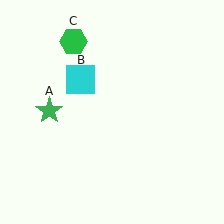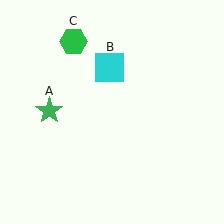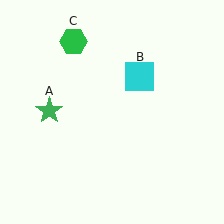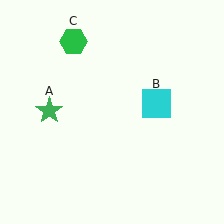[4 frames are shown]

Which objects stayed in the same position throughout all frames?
Green star (object A) and green hexagon (object C) remained stationary.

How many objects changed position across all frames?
1 object changed position: cyan square (object B).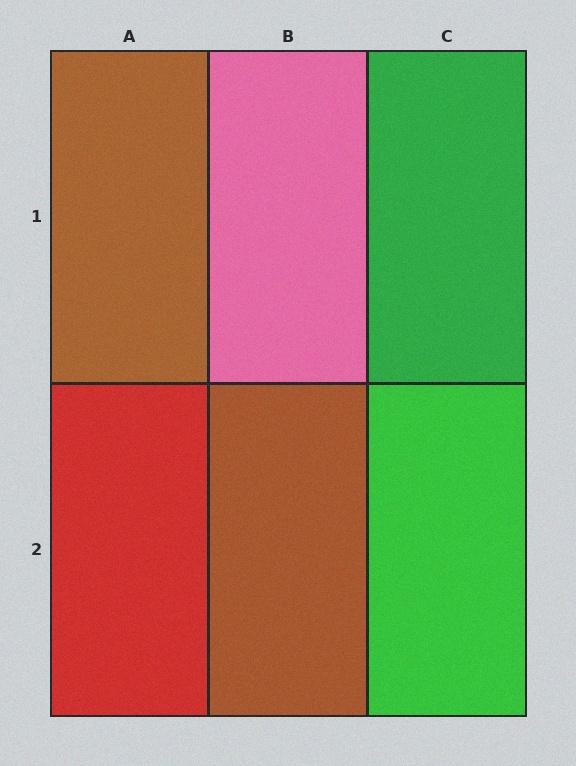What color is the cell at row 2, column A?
Red.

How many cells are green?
2 cells are green.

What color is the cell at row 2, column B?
Brown.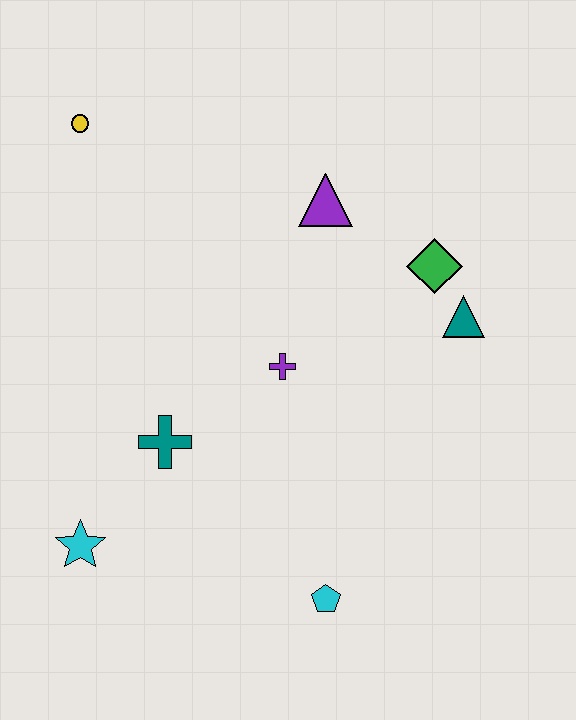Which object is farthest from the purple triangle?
The cyan star is farthest from the purple triangle.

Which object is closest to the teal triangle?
The green diamond is closest to the teal triangle.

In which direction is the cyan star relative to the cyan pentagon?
The cyan star is to the left of the cyan pentagon.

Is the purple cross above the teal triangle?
No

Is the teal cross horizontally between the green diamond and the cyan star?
Yes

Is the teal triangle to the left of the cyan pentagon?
No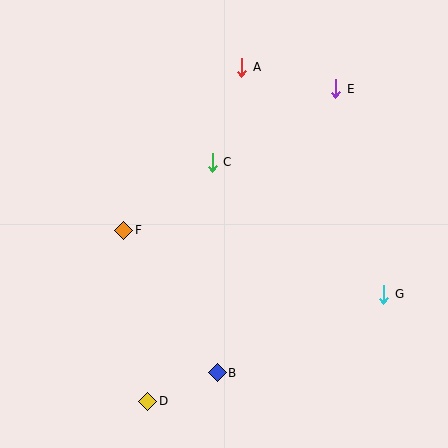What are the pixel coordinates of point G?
Point G is at (384, 294).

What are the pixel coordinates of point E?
Point E is at (336, 89).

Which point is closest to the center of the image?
Point C at (212, 162) is closest to the center.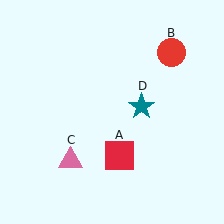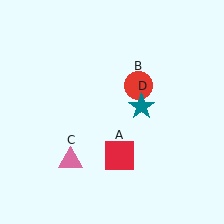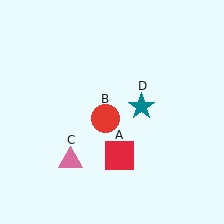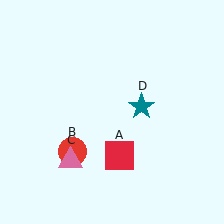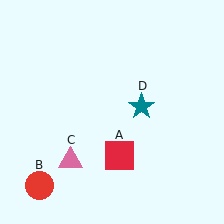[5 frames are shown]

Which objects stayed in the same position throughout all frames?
Red square (object A) and pink triangle (object C) and teal star (object D) remained stationary.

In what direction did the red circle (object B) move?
The red circle (object B) moved down and to the left.